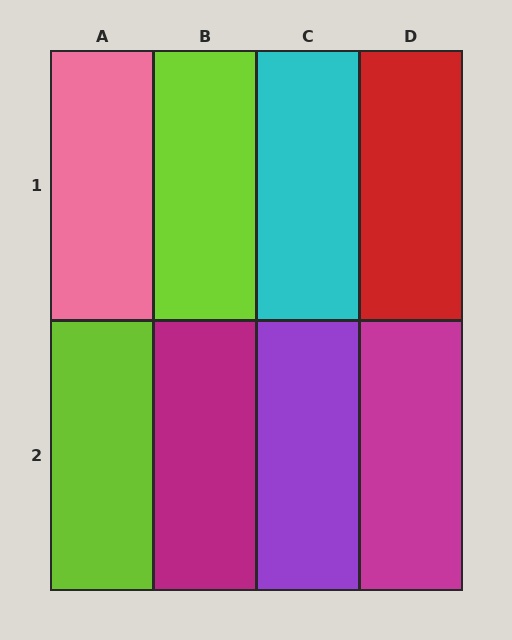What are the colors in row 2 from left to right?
Lime, magenta, purple, magenta.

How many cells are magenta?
2 cells are magenta.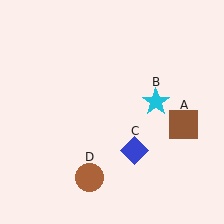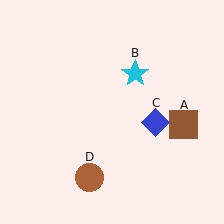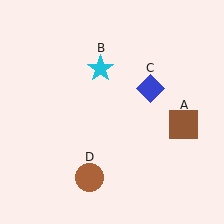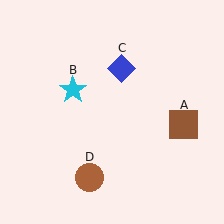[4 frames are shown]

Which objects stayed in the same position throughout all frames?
Brown square (object A) and brown circle (object D) remained stationary.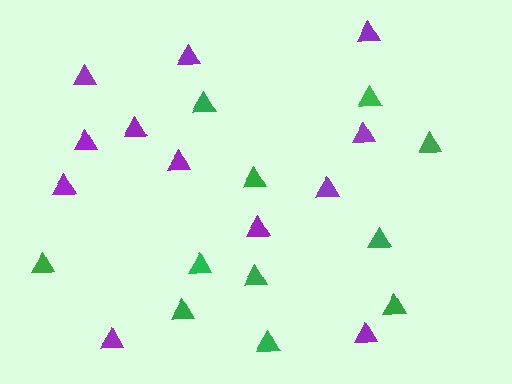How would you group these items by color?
There are 2 groups: one group of purple triangles (12) and one group of green triangles (11).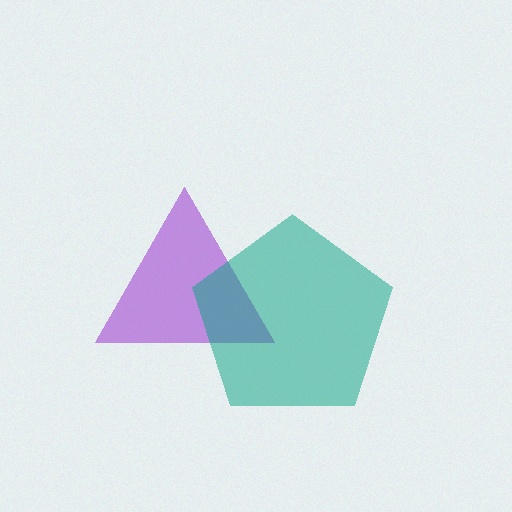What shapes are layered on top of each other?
The layered shapes are: a purple triangle, a teal pentagon.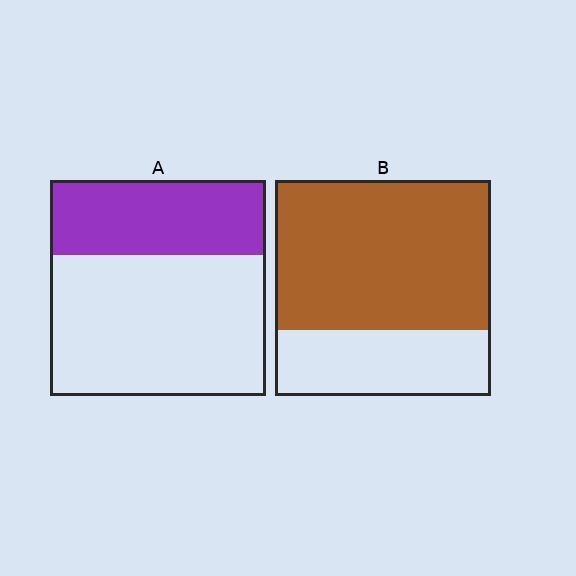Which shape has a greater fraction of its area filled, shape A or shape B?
Shape B.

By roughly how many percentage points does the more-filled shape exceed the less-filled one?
By roughly 35 percentage points (B over A).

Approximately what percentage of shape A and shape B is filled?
A is approximately 35% and B is approximately 70%.